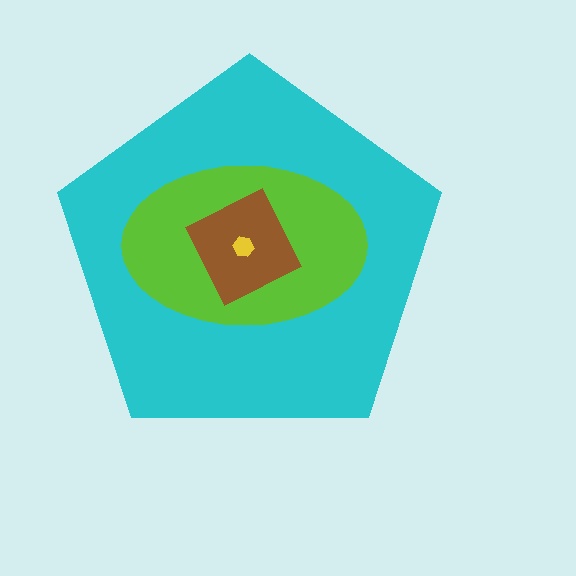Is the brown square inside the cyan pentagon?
Yes.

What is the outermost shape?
The cyan pentagon.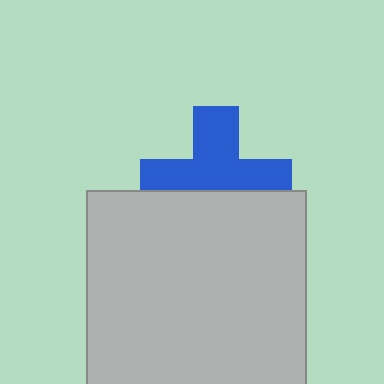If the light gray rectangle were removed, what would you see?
You would see the complete blue cross.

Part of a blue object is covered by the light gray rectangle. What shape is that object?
It is a cross.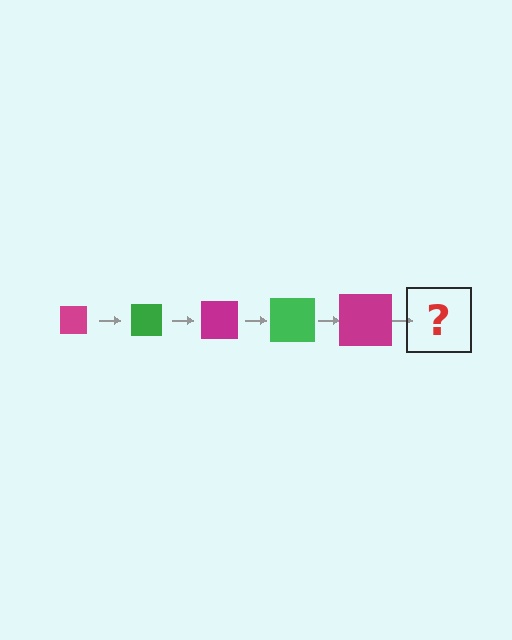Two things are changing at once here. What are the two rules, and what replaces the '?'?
The two rules are that the square grows larger each step and the color cycles through magenta and green. The '?' should be a green square, larger than the previous one.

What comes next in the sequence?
The next element should be a green square, larger than the previous one.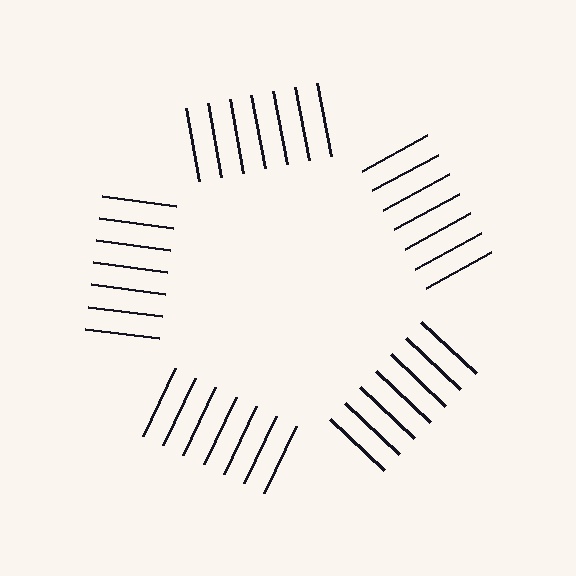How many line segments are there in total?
35 — 7 along each of the 5 edges.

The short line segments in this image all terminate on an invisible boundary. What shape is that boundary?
An illusory pentagon — the line segments terminate on its edges but no continuous stroke is drawn.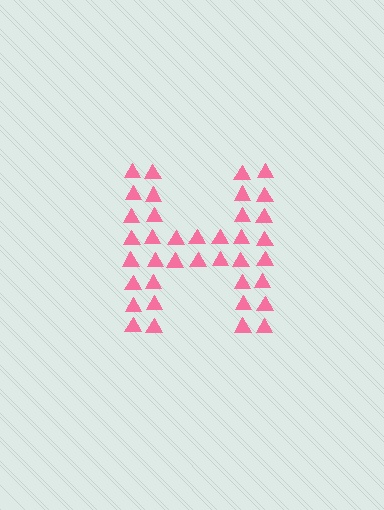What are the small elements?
The small elements are triangles.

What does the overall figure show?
The overall figure shows the letter H.